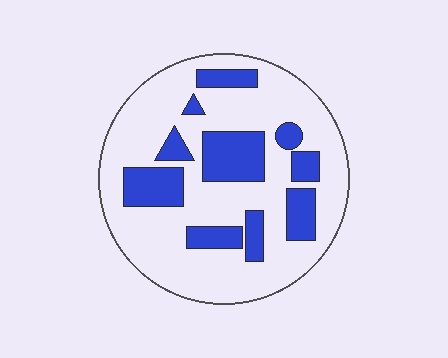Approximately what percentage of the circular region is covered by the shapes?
Approximately 25%.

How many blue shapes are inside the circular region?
10.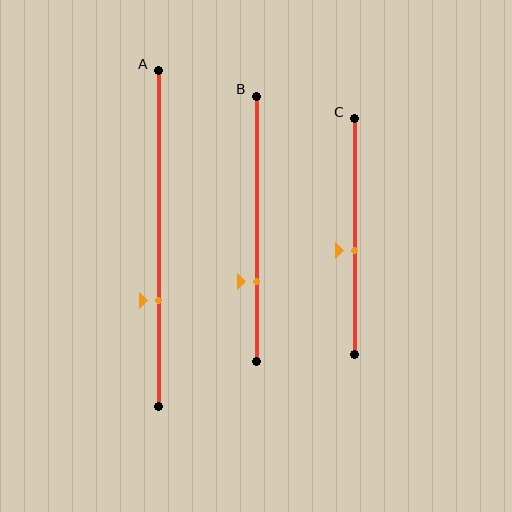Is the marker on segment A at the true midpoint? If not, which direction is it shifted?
No, the marker on segment A is shifted downward by about 18% of the segment length.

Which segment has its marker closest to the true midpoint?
Segment C has its marker closest to the true midpoint.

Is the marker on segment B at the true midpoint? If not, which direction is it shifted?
No, the marker on segment B is shifted downward by about 20% of the segment length.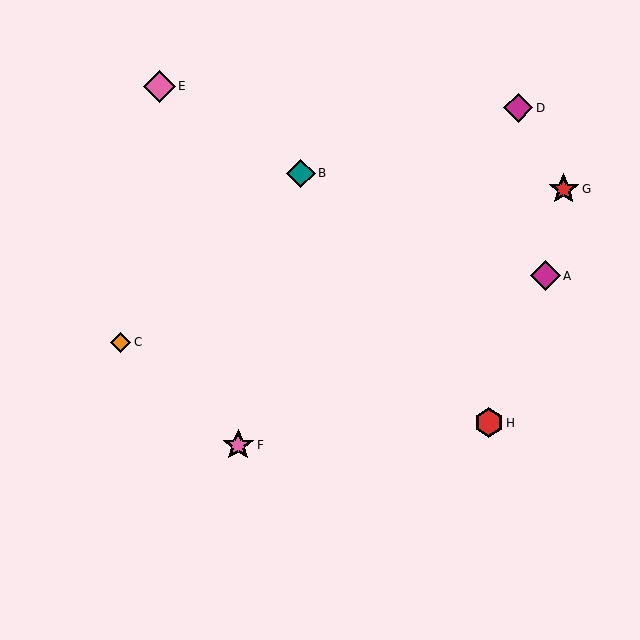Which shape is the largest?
The pink diamond (labeled E) is the largest.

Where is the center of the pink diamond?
The center of the pink diamond is at (159, 86).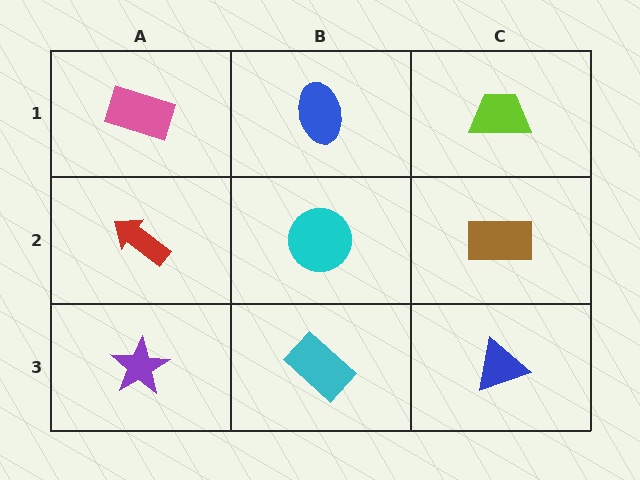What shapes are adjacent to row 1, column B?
A cyan circle (row 2, column B), a pink rectangle (row 1, column A), a lime trapezoid (row 1, column C).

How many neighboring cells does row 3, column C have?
2.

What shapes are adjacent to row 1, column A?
A red arrow (row 2, column A), a blue ellipse (row 1, column B).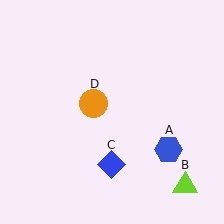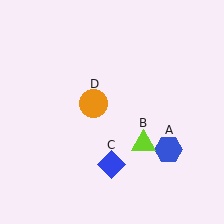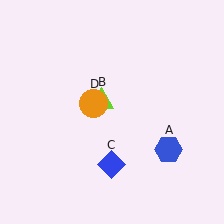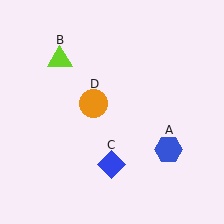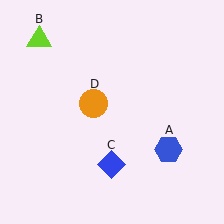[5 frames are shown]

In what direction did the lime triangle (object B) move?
The lime triangle (object B) moved up and to the left.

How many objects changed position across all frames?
1 object changed position: lime triangle (object B).